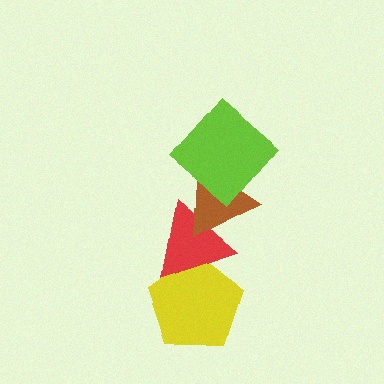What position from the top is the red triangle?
The red triangle is 3rd from the top.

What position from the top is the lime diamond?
The lime diamond is 1st from the top.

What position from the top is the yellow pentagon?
The yellow pentagon is 4th from the top.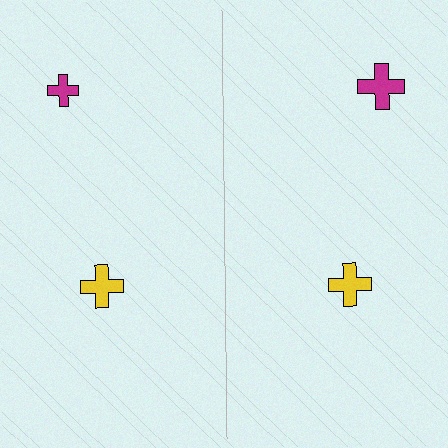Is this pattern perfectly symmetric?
No, the pattern is not perfectly symmetric. The magenta cross on the right side has a different size than its mirror counterpart.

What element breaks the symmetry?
The magenta cross on the right side has a different size than its mirror counterpart.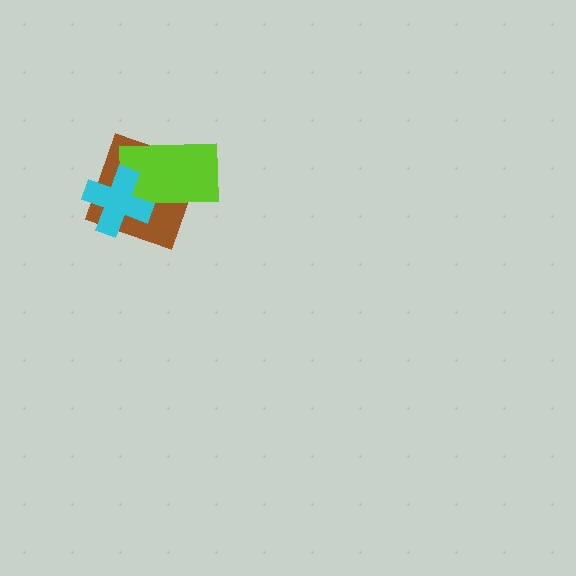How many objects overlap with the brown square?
2 objects overlap with the brown square.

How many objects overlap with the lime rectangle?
2 objects overlap with the lime rectangle.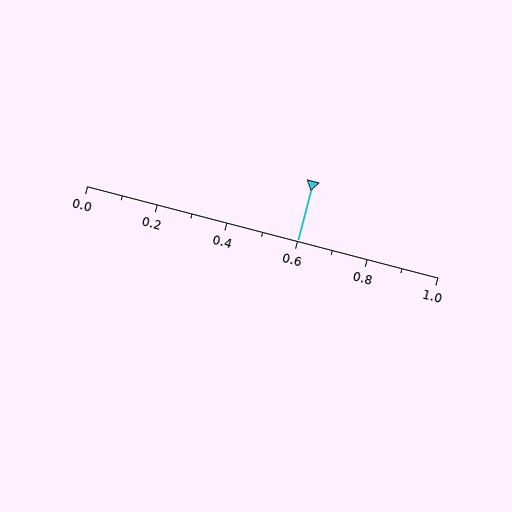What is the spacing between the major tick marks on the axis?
The major ticks are spaced 0.2 apart.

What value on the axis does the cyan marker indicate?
The marker indicates approximately 0.6.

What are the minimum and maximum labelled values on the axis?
The axis runs from 0.0 to 1.0.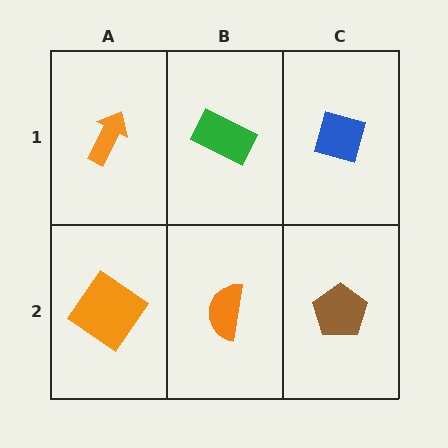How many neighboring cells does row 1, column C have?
2.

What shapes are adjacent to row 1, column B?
An orange semicircle (row 2, column B), an orange arrow (row 1, column A), a blue diamond (row 1, column C).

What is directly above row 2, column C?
A blue diamond.